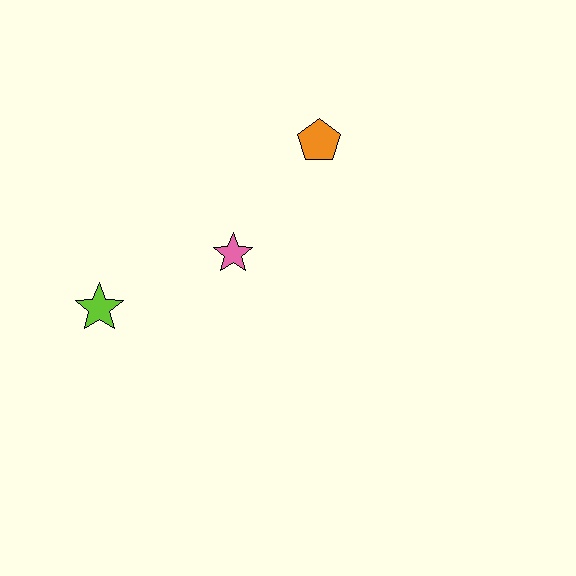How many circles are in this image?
There are no circles.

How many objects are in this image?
There are 3 objects.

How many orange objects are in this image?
There is 1 orange object.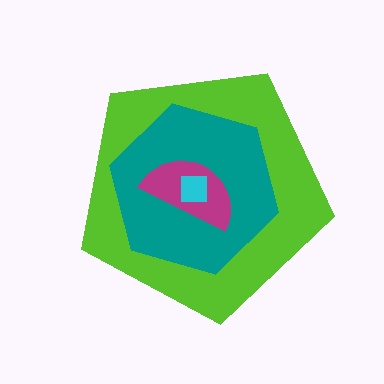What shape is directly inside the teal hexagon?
The magenta semicircle.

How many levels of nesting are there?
4.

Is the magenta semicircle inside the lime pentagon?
Yes.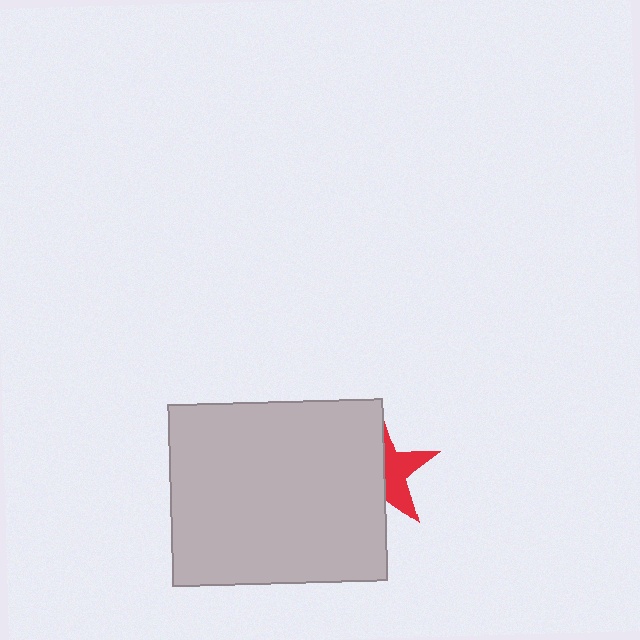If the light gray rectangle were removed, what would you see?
You would see the complete red star.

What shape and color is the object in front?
The object in front is a light gray rectangle.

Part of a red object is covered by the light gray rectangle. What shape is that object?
It is a star.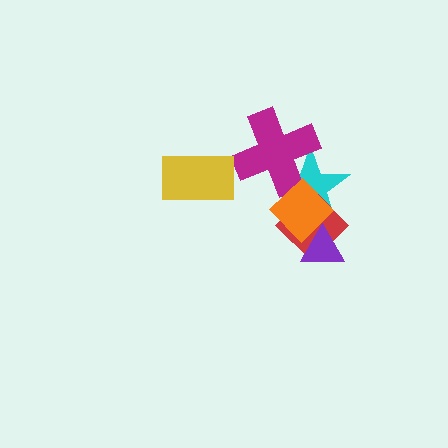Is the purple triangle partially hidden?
Yes, it is partially covered by another shape.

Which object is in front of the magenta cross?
The orange diamond is in front of the magenta cross.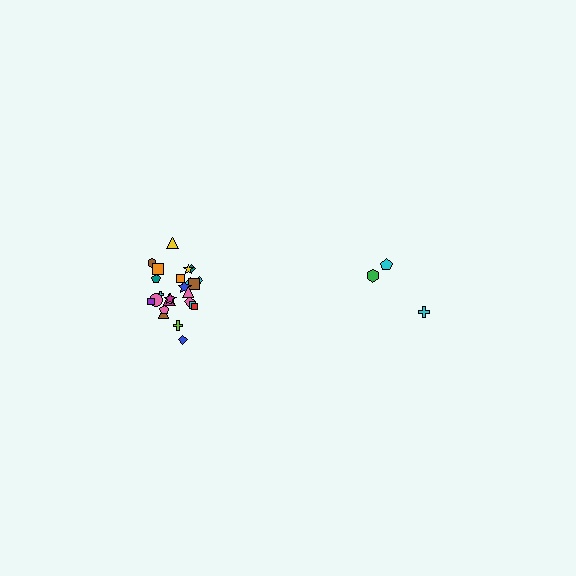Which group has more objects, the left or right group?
The left group.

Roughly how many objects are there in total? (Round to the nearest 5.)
Roughly 30 objects in total.